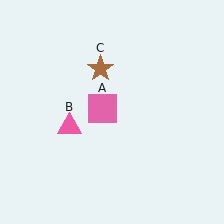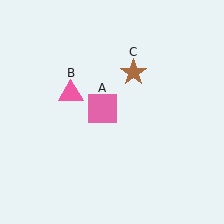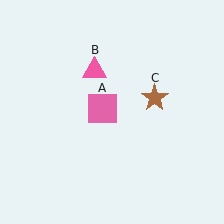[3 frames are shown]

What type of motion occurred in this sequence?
The pink triangle (object B), brown star (object C) rotated clockwise around the center of the scene.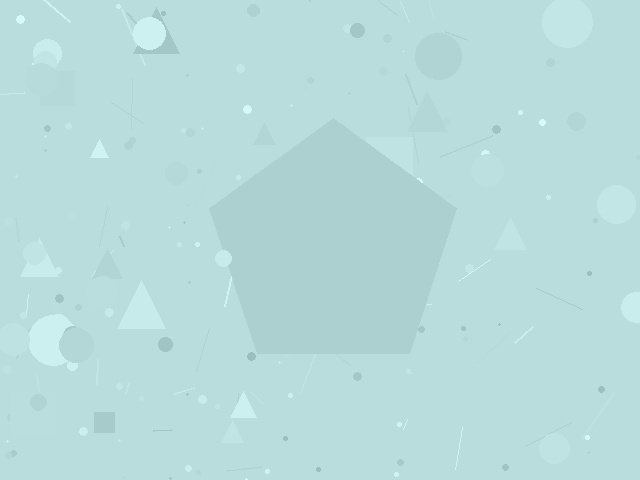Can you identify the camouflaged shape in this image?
The camouflaged shape is a pentagon.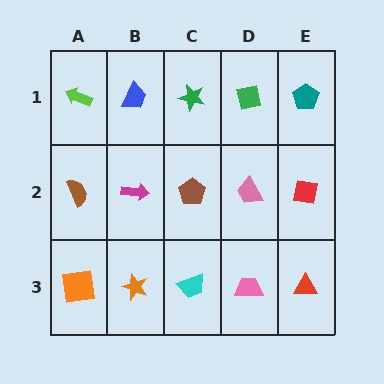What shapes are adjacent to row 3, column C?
A brown pentagon (row 2, column C), an orange star (row 3, column B), a pink trapezoid (row 3, column D).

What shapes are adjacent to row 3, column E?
A red square (row 2, column E), a pink trapezoid (row 3, column D).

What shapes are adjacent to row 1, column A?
A brown semicircle (row 2, column A), a blue trapezoid (row 1, column B).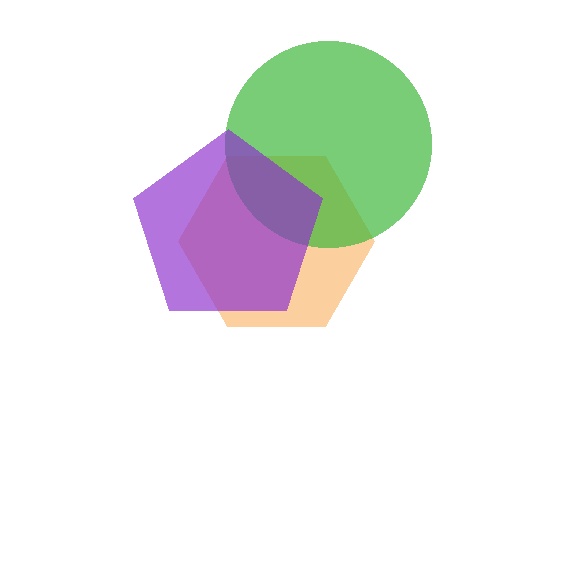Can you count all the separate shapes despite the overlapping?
Yes, there are 3 separate shapes.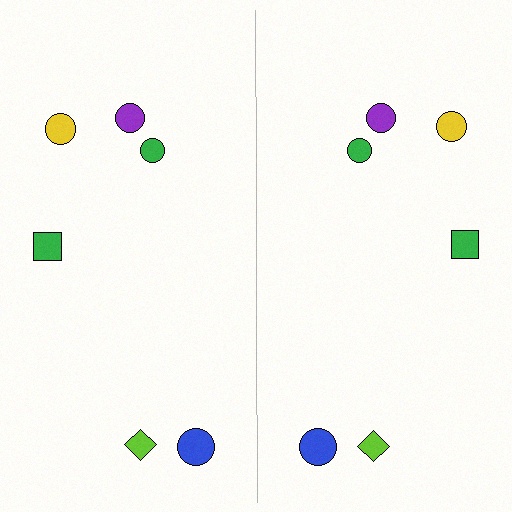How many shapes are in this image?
There are 12 shapes in this image.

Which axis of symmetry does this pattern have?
The pattern has a vertical axis of symmetry running through the center of the image.